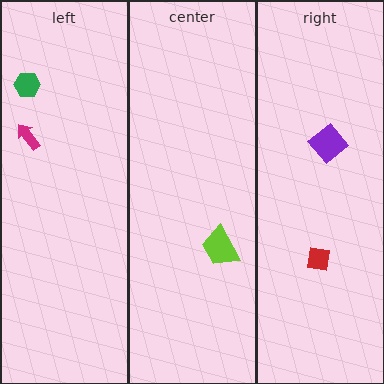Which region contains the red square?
The right region.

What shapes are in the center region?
The lime trapezoid.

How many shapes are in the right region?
2.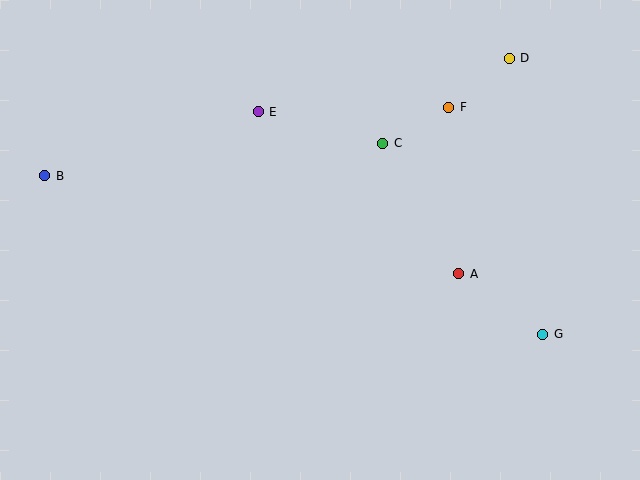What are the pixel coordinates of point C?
Point C is at (383, 143).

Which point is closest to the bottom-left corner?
Point B is closest to the bottom-left corner.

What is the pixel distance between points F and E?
The distance between F and E is 191 pixels.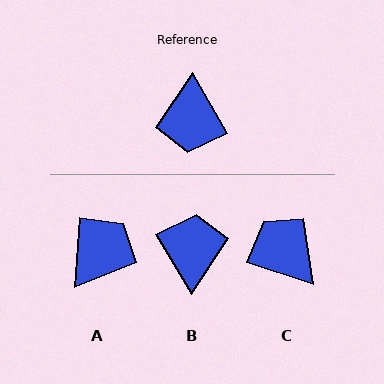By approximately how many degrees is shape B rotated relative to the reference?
Approximately 179 degrees clockwise.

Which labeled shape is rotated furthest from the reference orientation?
B, about 179 degrees away.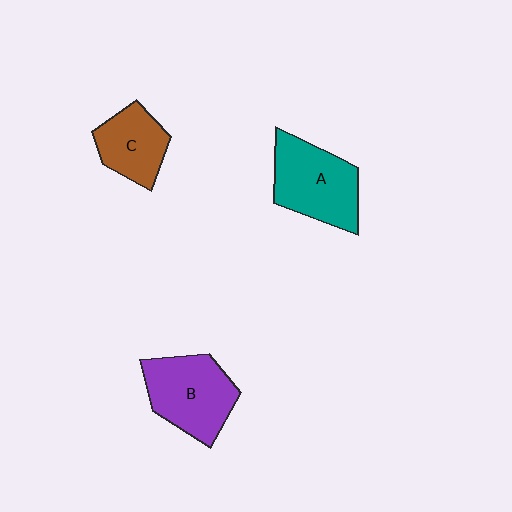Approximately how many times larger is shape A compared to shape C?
Approximately 1.4 times.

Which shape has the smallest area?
Shape C (brown).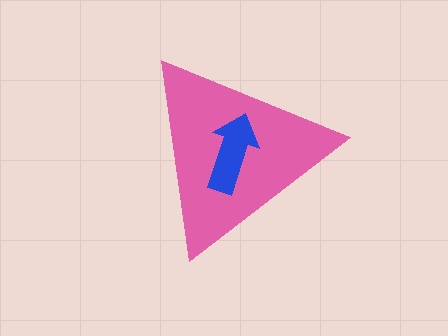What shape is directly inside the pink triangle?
The blue arrow.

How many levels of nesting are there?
2.